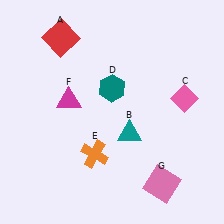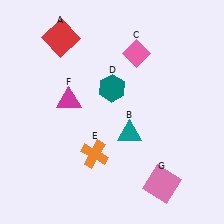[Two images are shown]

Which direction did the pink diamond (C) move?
The pink diamond (C) moved left.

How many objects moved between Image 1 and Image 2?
1 object moved between the two images.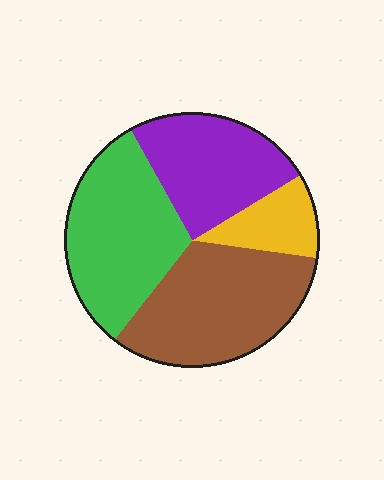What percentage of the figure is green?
Green takes up about one third (1/3) of the figure.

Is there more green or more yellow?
Green.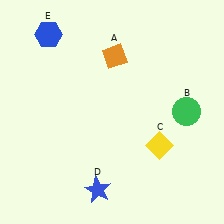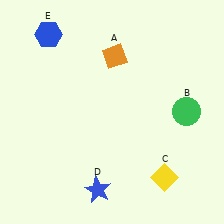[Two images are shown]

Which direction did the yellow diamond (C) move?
The yellow diamond (C) moved down.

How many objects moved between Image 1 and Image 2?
1 object moved between the two images.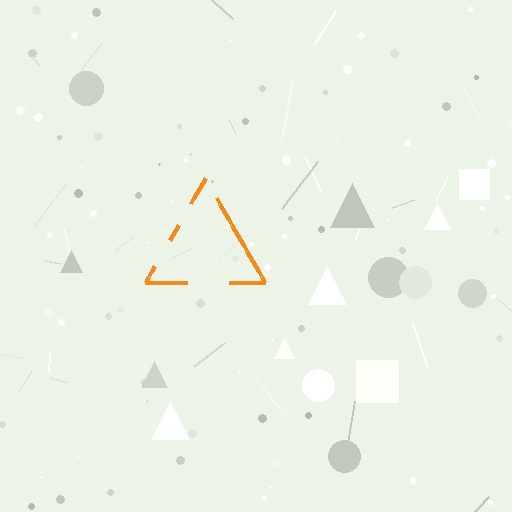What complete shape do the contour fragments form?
The contour fragments form a triangle.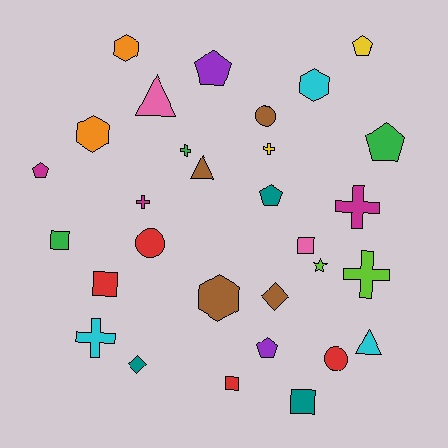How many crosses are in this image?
There are 6 crosses.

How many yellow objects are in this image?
There are 2 yellow objects.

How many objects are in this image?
There are 30 objects.